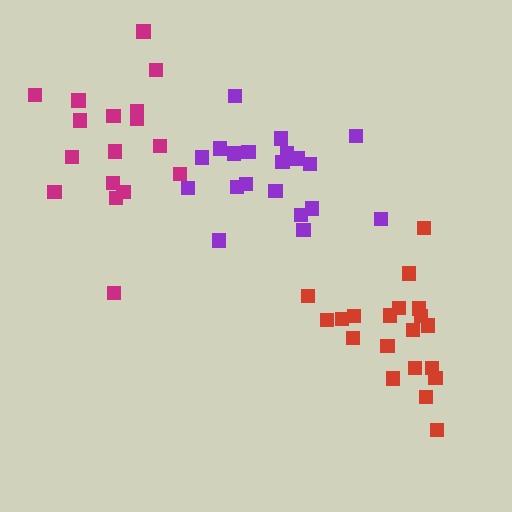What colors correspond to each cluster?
The clusters are colored: purple, red, magenta.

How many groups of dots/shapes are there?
There are 3 groups.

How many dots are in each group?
Group 1: 21 dots, Group 2: 20 dots, Group 3: 17 dots (58 total).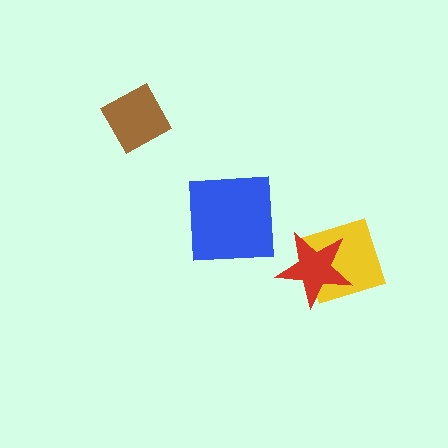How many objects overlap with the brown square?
0 objects overlap with the brown square.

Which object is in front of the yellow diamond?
The red star is in front of the yellow diamond.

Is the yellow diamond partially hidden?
Yes, it is partially covered by another shape.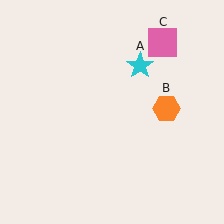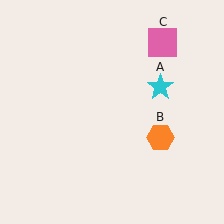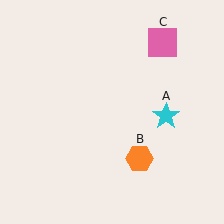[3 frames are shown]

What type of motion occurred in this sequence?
The cyan star (object A), orange hexagon (object B) rotated clockwise around the center of the scene.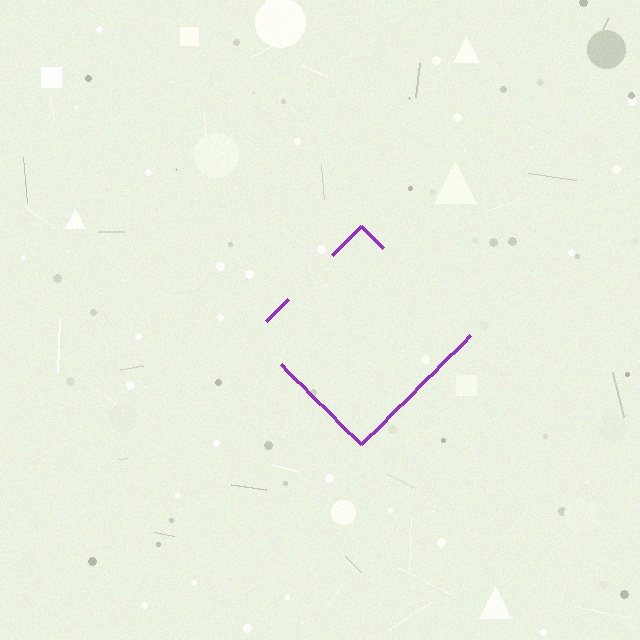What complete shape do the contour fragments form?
The contour fragments form a diamond.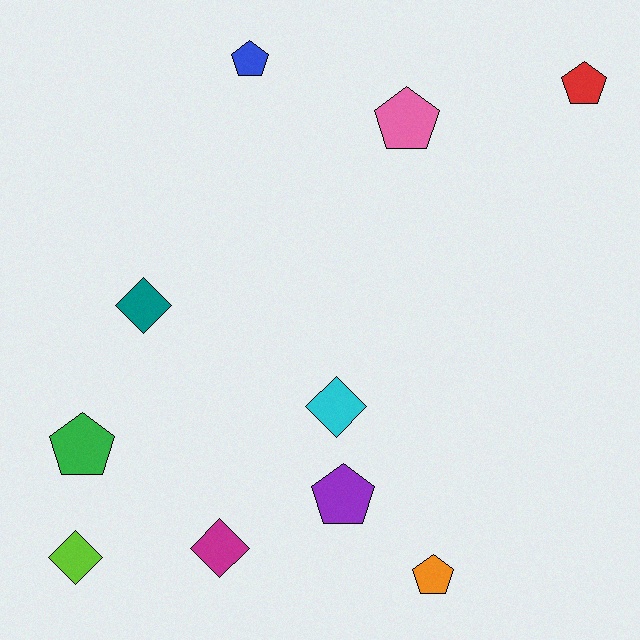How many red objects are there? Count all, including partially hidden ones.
There is 1 red object.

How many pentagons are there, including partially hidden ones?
There are 6 pentagons.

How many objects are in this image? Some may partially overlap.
There are 10 objects.